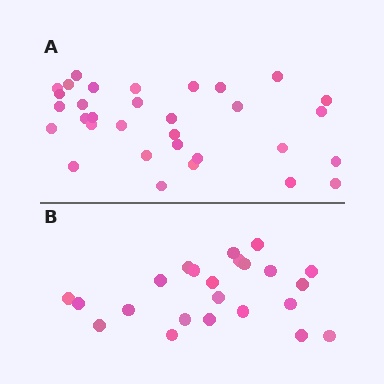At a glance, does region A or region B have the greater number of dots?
Region A (the top region) has more dots.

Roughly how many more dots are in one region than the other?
Region A has roughly 8 or so more dots than region B.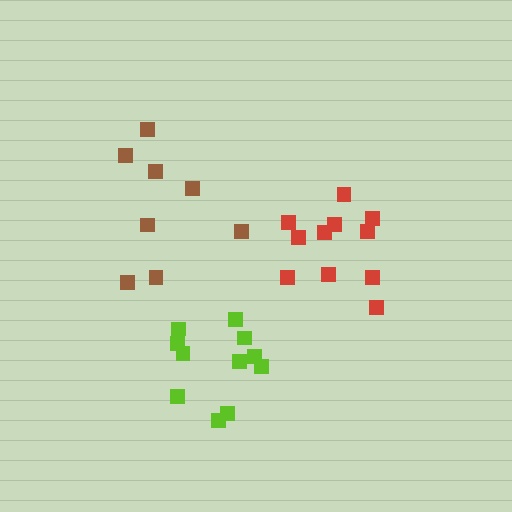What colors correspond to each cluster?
The clusters are colored: brown, red, lime.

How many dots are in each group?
Group 1: 8 dots, Group 2: 11 dots, Group 3: 11 dots (30 total).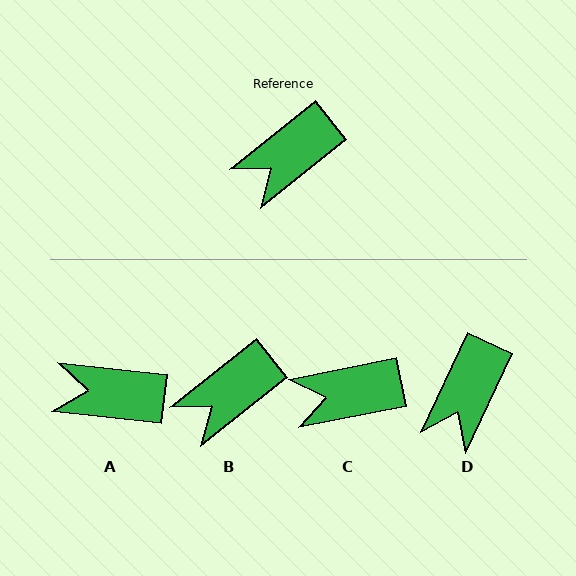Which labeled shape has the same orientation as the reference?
B.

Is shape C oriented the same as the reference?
No, it is off by about 27 degrees.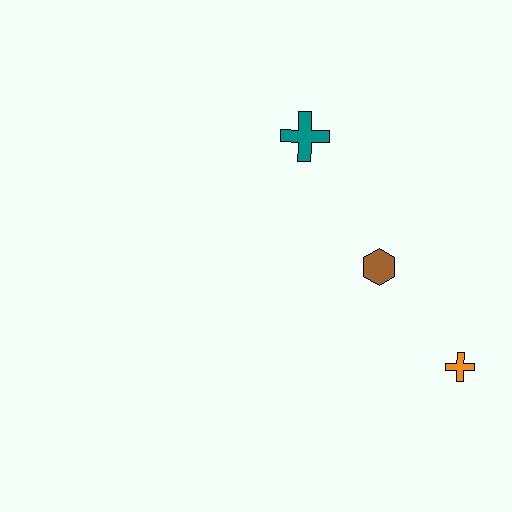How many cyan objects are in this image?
There are no cyan objects.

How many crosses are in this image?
There are 2 crosses.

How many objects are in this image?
There are 3 objects.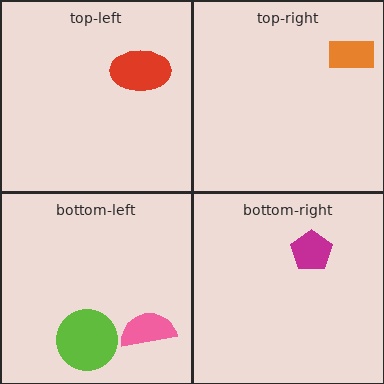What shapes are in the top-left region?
The red ellipse.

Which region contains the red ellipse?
The top-left region.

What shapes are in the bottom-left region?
The lime circle, the pink semicircle.